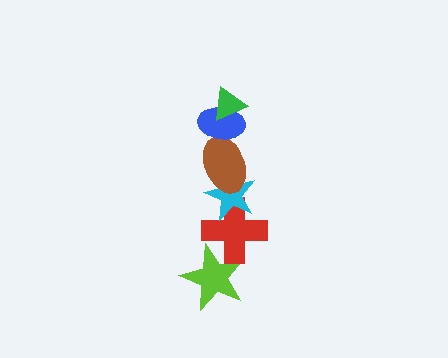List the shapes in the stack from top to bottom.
From top to bottom: the green triangle, the blue ellipse, the brown ellipse, the cyan star, the red cross, the lime star.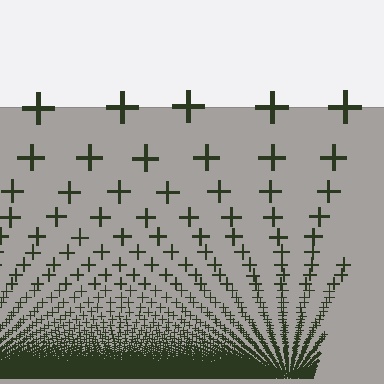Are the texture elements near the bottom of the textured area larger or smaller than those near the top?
Smaller. The gradient is inverted — elements near the bottom are smaller and denser.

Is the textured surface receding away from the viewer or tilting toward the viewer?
The surface appears to tilt toward the viewer. Texture elements get larger and sparser toward the top.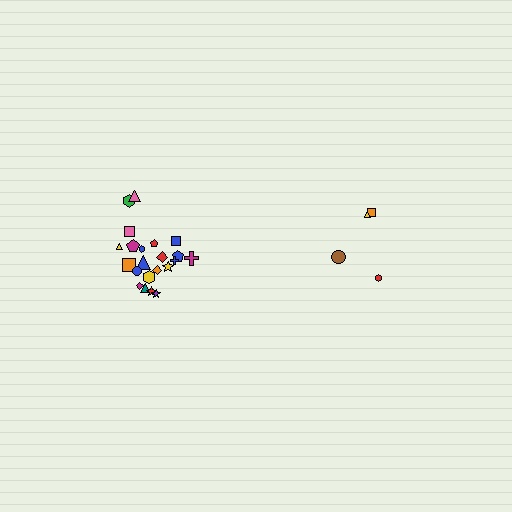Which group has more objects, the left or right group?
The left group.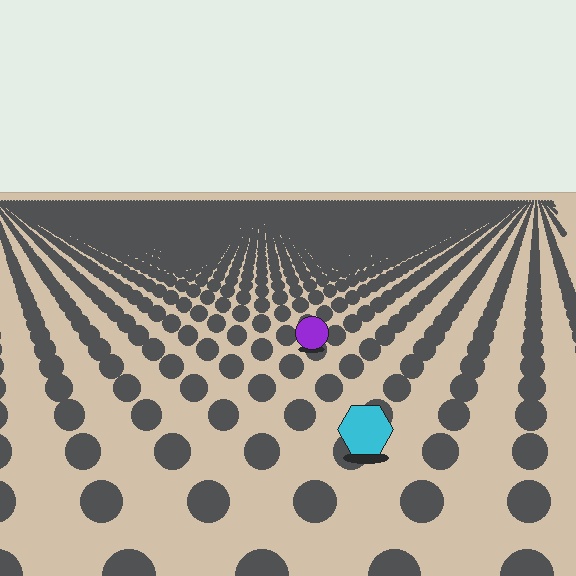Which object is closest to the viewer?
The cyan hexagon is closest. The texture marks near it are larger and more spread out.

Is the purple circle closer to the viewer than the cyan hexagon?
No. The cyan hexagon is closer — you can tell from the texture gradient: the ground texture is coarser near it.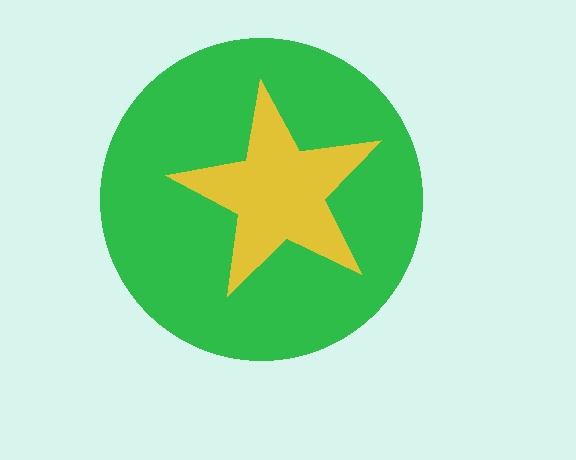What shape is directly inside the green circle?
The yellow star.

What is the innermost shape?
The yellow star.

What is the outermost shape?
The green circle.